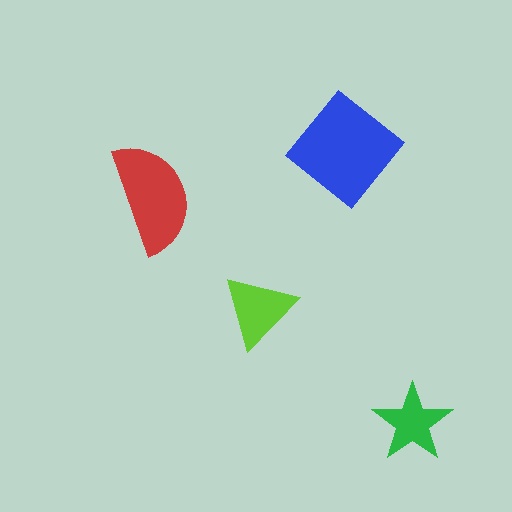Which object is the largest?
The blue diamond.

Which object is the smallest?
The green star.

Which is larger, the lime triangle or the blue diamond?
The blue diamond.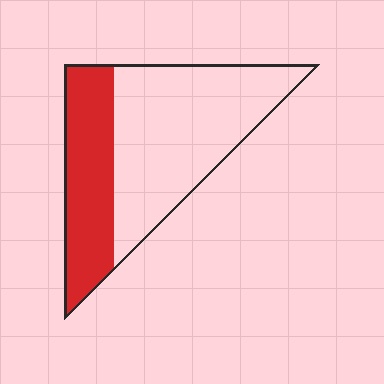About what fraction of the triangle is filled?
About one third (1/3).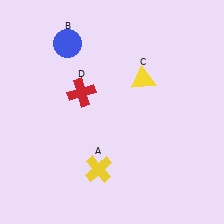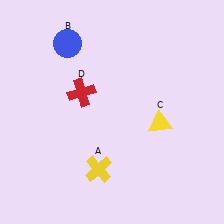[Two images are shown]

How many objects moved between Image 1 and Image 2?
1 object moved between the two images.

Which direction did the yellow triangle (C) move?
The yellow triangle (C) moved down.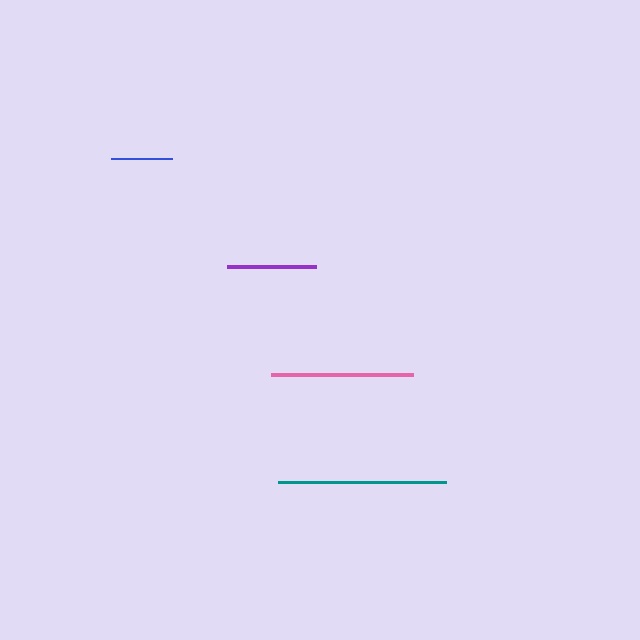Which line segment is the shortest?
The blue line is the shortest at approximately 61 pixels.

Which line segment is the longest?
The teal line is the longest at approximately 168 pixels.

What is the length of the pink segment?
The pink segment is approximately 142 pixels long.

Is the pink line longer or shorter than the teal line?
The teal line is longer than the pink line.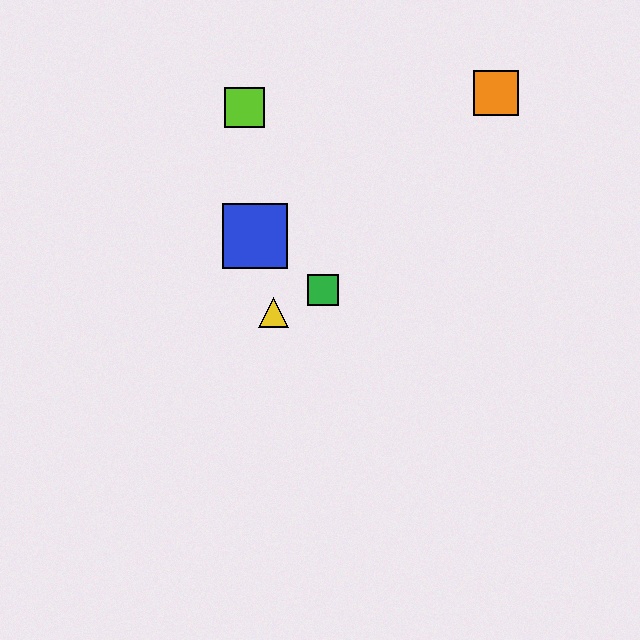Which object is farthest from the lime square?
The orange square is farthest from the lime square.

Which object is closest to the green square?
The yellow triangle is closest to the green square.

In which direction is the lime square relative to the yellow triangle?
The lime square is above the yellow triangle.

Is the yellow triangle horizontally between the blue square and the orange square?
Yes